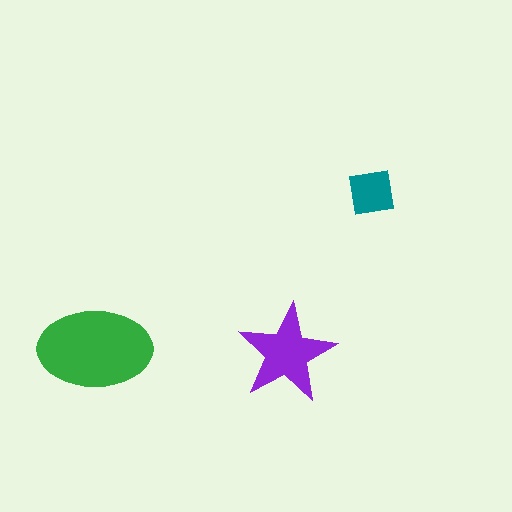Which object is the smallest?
The teal square.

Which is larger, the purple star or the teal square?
The purple star.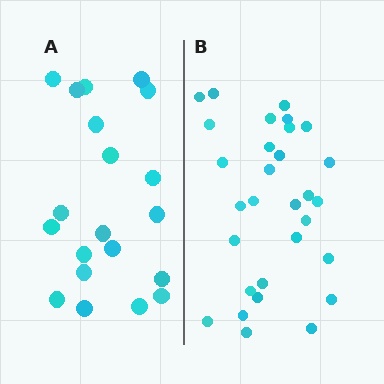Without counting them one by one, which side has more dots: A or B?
Region B (the right region) has more dots.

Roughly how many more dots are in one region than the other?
Region B has roughly 10 or so more dots than region A.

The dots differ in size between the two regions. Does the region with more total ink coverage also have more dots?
No. Region A has more total ink coverage because its dots are larger, but region B actually contains more individual dots. Total area can be misleading — the number of items is what matters here.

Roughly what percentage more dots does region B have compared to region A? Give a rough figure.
About 50% more.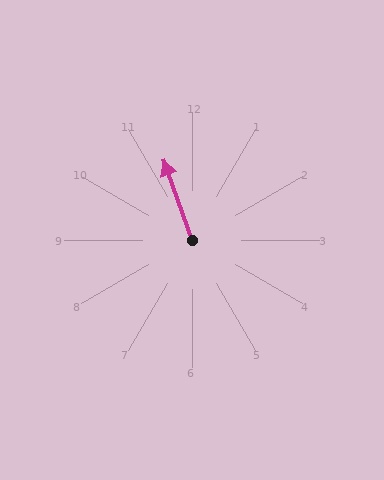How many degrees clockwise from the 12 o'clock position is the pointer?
Approximately 340 degrees.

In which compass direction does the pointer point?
North.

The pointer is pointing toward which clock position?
Roughly 11 o'clock.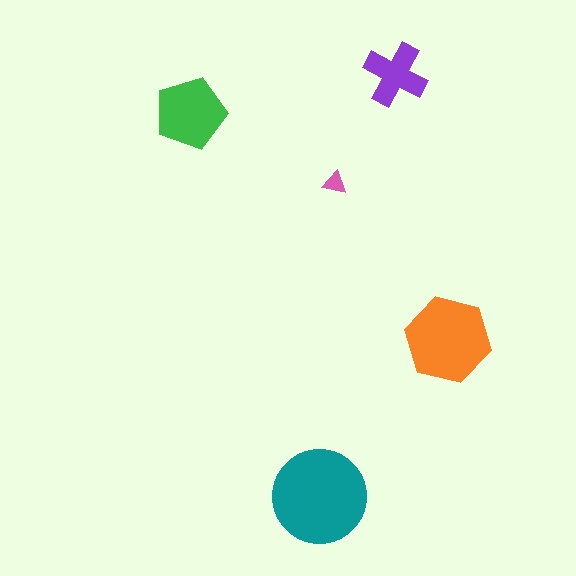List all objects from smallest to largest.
The pink triangle, the purple cross, the green pentagon, the orange hexagon, the teal circle.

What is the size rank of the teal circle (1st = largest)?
1st.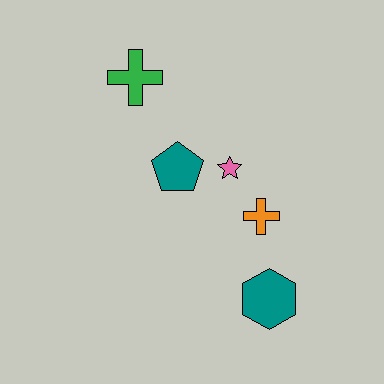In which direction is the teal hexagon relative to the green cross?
The teal hexagon is below the green cross.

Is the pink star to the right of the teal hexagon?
No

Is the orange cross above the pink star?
No